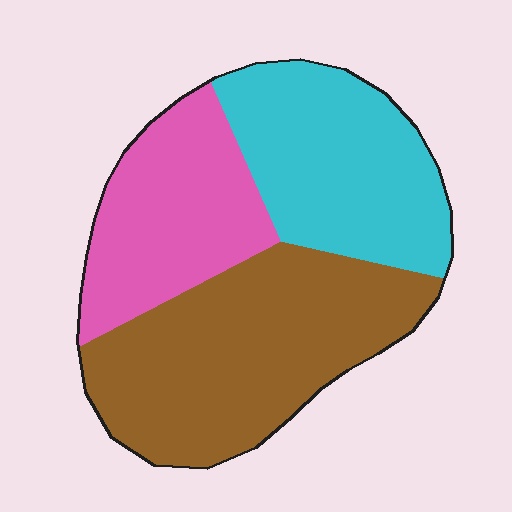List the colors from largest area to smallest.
From largest to smallest: brown, cyan, pink.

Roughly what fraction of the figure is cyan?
Cyan covers 31% of the figure.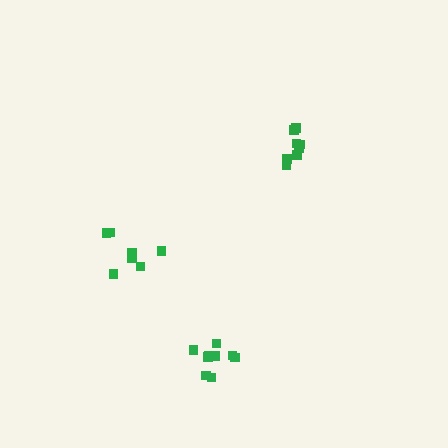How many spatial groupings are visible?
There are 3 spatial groupings.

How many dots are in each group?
Group 1: 8 dots, Group 2: 7 dots, Group 3: 9 dots (24 total).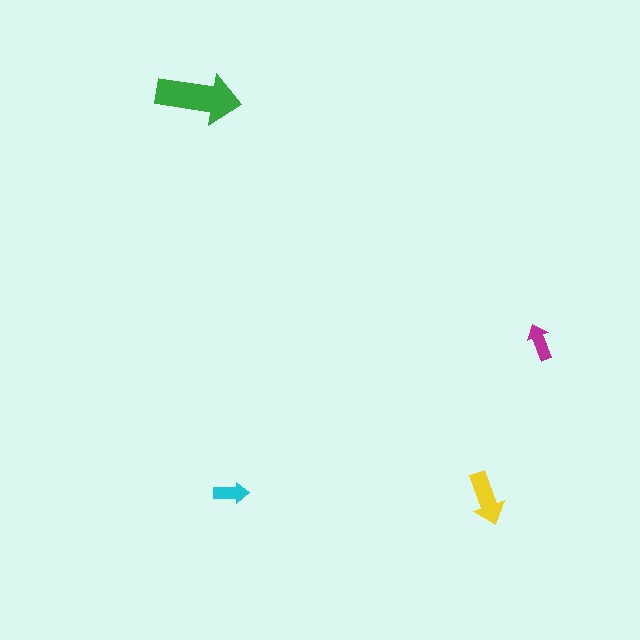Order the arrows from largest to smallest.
the green one, the yellow one, the magenta one, the cyan one.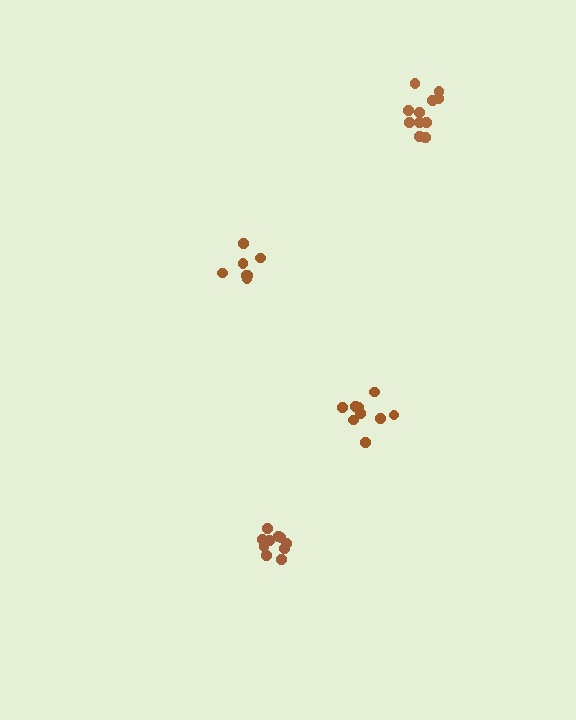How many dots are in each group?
Group 1: 11 dots, Group 2: 9 dots, Group 3: 7 dots, Group 4: 10 dots (37 total).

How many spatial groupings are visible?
There are 4 spatial groupings.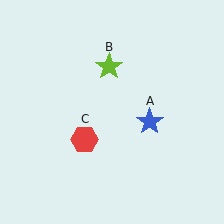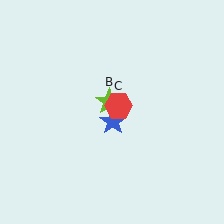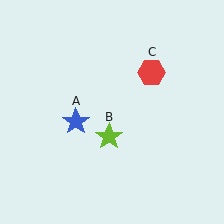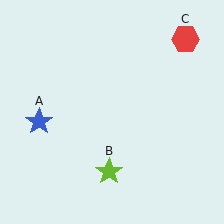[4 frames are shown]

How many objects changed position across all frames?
3 objects changed position: blue star (object A), lime star (object B), red hexagon (object C).